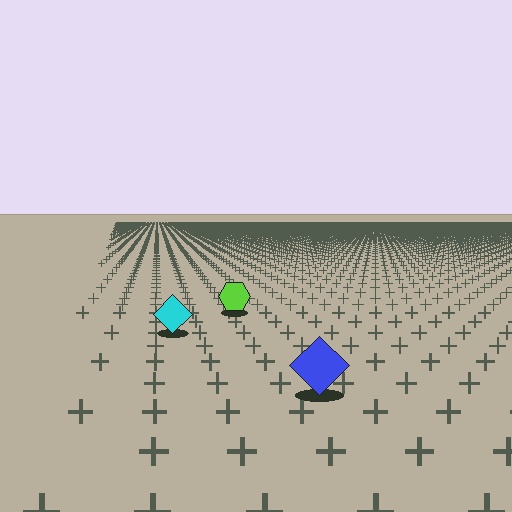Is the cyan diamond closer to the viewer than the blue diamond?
No. The blue diamond is closer — you can tell from the texture gradient: the ground texture is coarser near it.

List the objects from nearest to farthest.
From nearest to farthest: the blue diamond, the cyan diamond, the lime hexagon.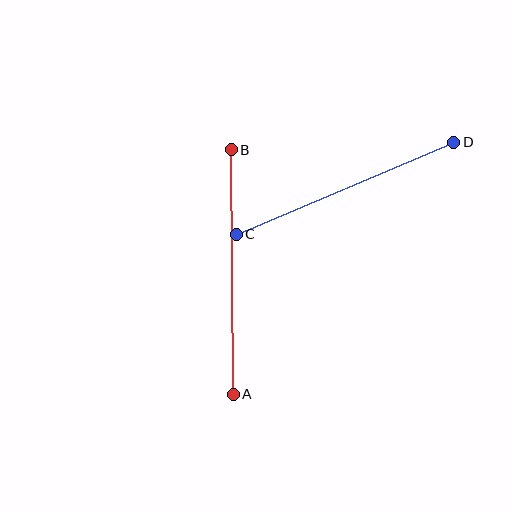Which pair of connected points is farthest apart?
Points A and B are farthest apart.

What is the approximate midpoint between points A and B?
The midpoint is at approximately (232, 272) pixels.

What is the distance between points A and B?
The distance is approximately 244 pixels.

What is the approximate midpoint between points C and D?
The midpoint is at approximately (345, 188) pixels.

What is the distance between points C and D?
The distance is approximately 236 pixels.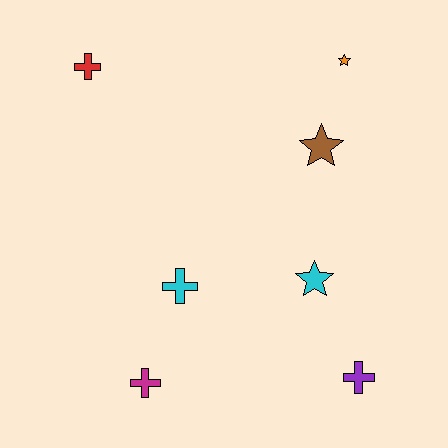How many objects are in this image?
There are 7 objects.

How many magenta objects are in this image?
There is 1 magenta object.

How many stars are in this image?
There are 3 stars.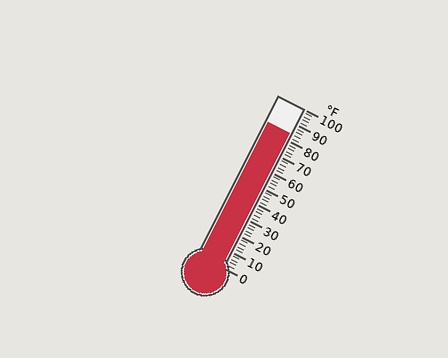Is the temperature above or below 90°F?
The temperature is below 90°F.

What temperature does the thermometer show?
The thermometer shows approximately 84°F.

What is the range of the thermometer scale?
The thermometer scale ranges from 0°F to 100°F.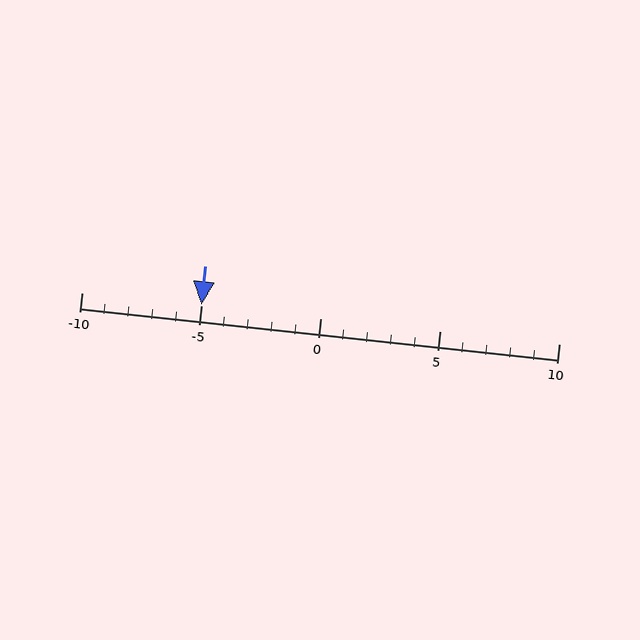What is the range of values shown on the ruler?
The ruler shows values from -10 to 10.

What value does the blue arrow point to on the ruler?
The blue arrow points to approximately -5.